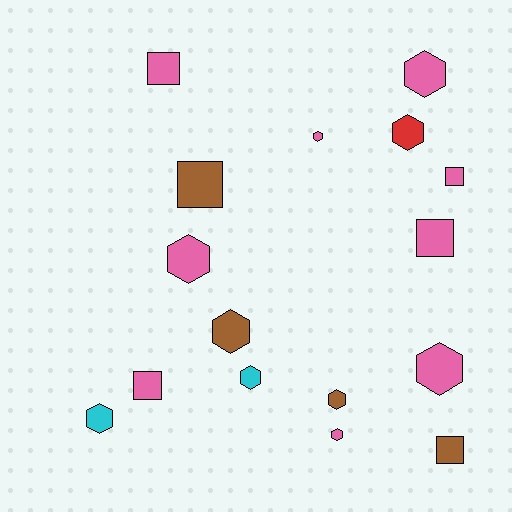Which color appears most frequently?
Pink, with 9 objects.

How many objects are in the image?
There are 16 objects.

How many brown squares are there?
There are 2 brown squares.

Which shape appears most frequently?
Hexagon, with 10 objects.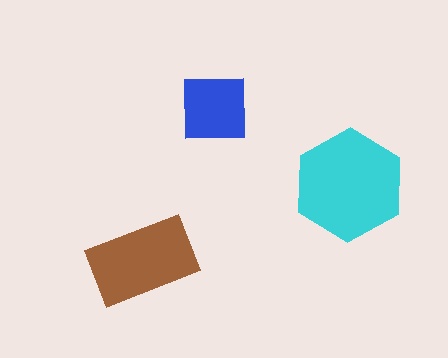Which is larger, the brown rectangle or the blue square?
The brown rectangle.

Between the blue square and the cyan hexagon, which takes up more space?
The cyan hexagon.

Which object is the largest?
The cyan hexagon.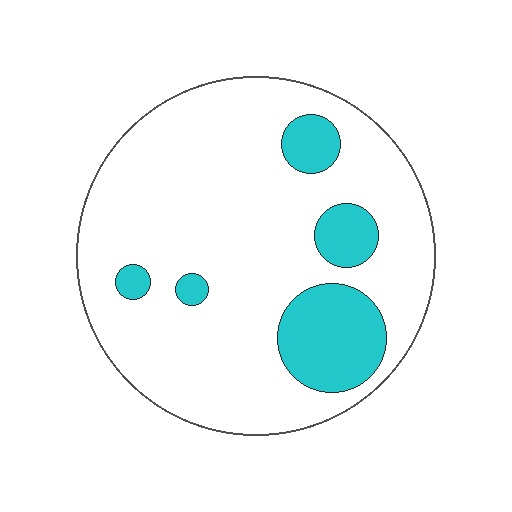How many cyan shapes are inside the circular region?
5.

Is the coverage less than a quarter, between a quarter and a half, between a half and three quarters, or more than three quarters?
Less than a quarter.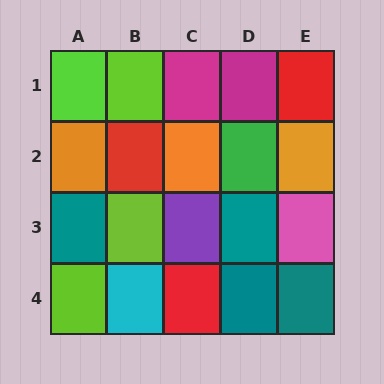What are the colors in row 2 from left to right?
Orange, red, orange, green, orange.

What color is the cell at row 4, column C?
Red.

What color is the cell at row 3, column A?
Teal.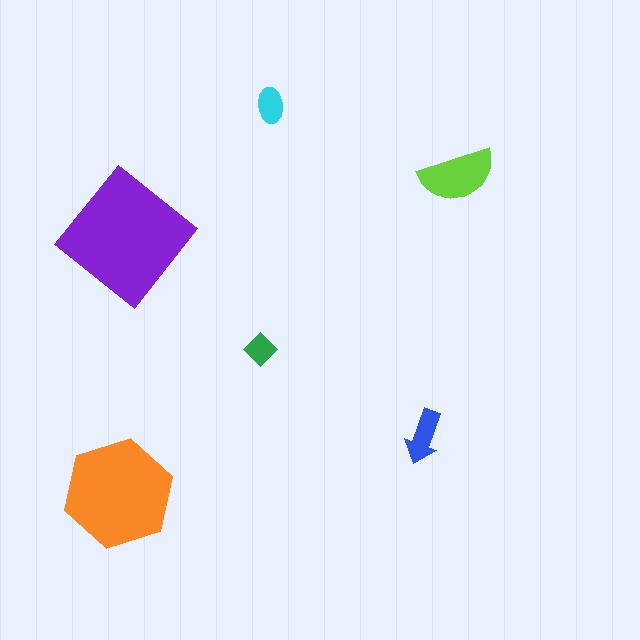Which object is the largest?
The purple diamond.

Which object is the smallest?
The green diamond.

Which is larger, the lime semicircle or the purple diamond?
The purple diamond.